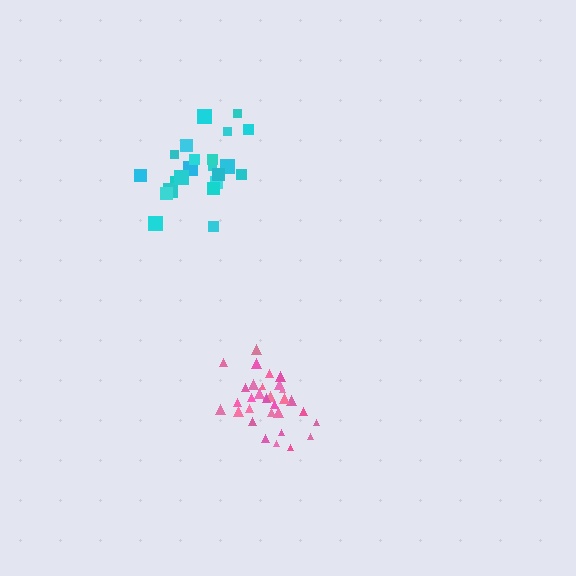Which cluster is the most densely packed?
Pink.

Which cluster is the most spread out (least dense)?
Cyan.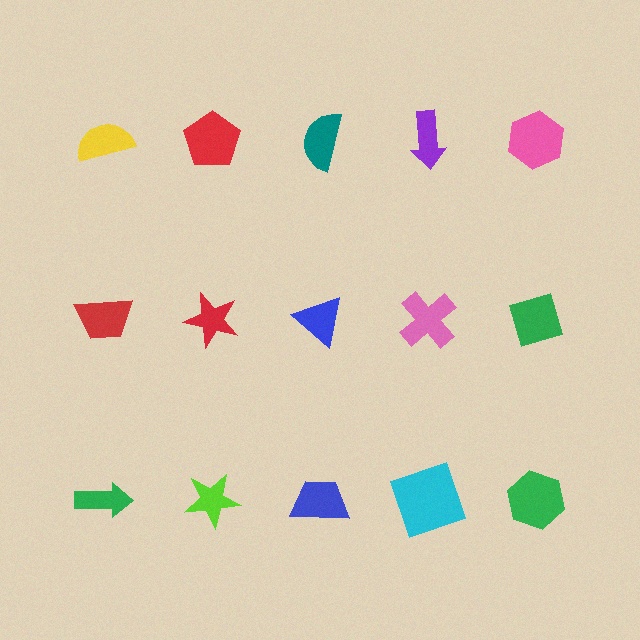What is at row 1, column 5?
A pink hexagon.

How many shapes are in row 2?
5 shapes.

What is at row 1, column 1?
A yellow semicircle.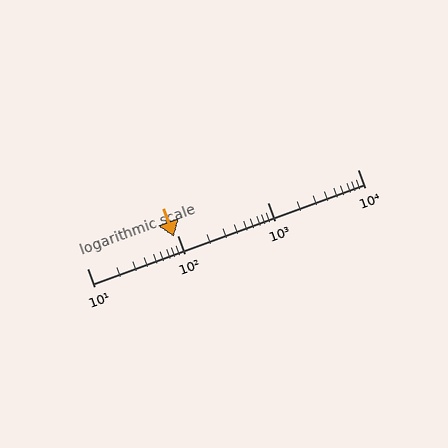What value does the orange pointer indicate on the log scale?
The pointer indicates approximately 93.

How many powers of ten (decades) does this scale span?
The scale spans 3 decades, from 10 to 10000.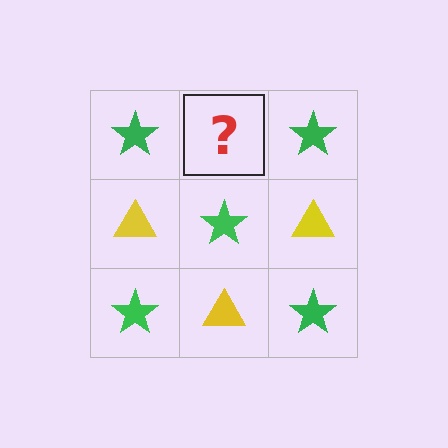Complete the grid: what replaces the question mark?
The question mark should be replaced with a yellow triangle.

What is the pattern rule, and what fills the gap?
The rule is that it alternates green star and yellow triangle in a checkerboard pattern. The gap should be filled with a yellow triangle.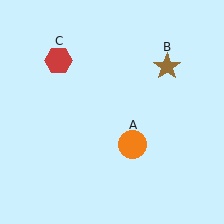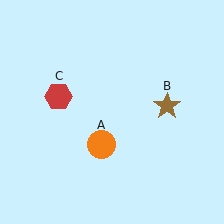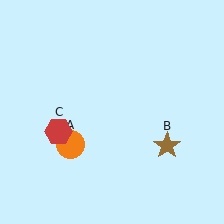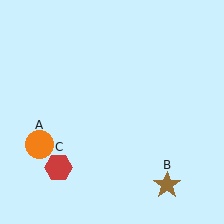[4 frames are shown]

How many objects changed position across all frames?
3 objects changed position: orange circle (object A), brown star (object B), red hexagon (object C).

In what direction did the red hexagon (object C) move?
The red hexagon (object C) moved down.